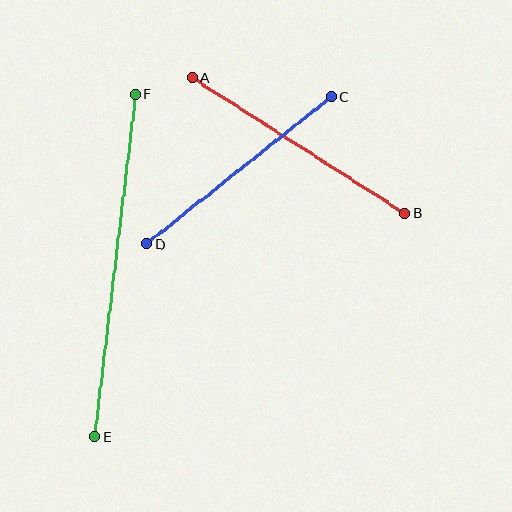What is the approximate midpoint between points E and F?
The midpoint is at approximately (115, 265) pixels.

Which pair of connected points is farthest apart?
Points E and F are farthest apart.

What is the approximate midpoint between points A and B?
The midpoint is at approximately (298, 146) pixels.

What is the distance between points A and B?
The distance is approximately 253 pixels.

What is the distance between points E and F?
The distance is approximately 345 pixels.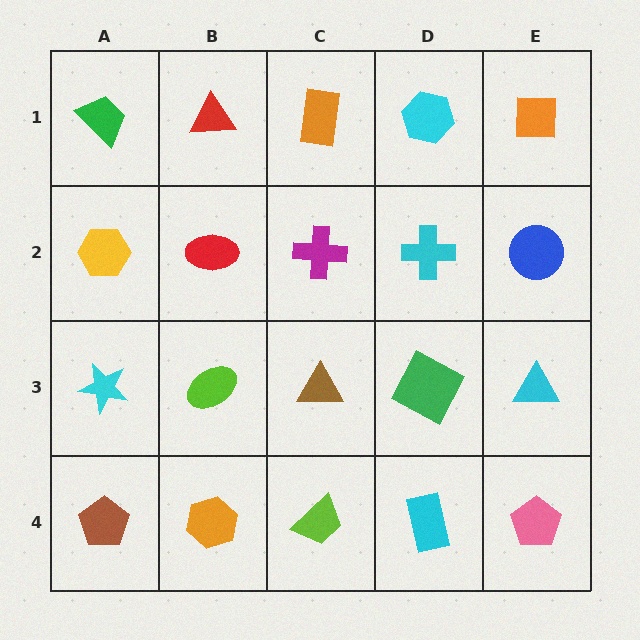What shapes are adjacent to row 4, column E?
A cyan triangle (row 3, column E), a cyan rectangle (row 4, column D).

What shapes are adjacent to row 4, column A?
A cyan star (row 3, column A), an orange hexagon (row 4, column B).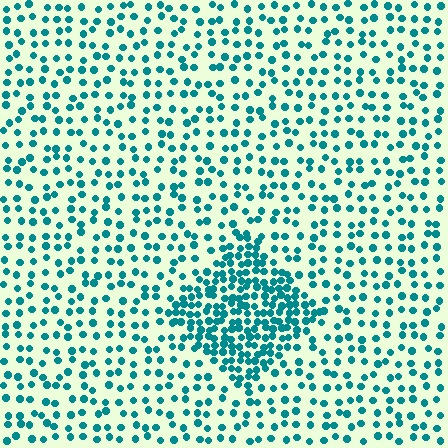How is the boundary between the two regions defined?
The boundary is defined by a change in element density (approximately 2.4x ratio). All elements are the same color, size, and shape.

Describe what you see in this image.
The image contains small teal elements arranged at two different densities. A diamond-shaped region is visible where the elements are more densely packed than the surrounding area.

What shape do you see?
I see a diamond.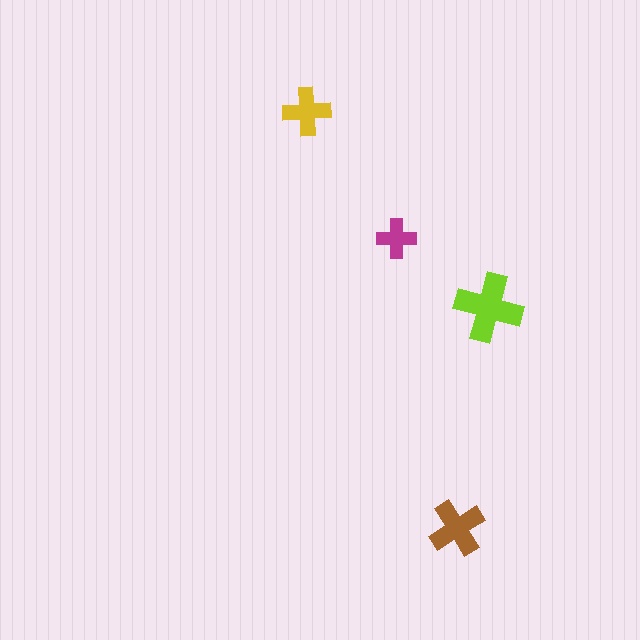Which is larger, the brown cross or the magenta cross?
The brown one.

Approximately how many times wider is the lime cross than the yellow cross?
About 1.5 times wider.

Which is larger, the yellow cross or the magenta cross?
The yellow one.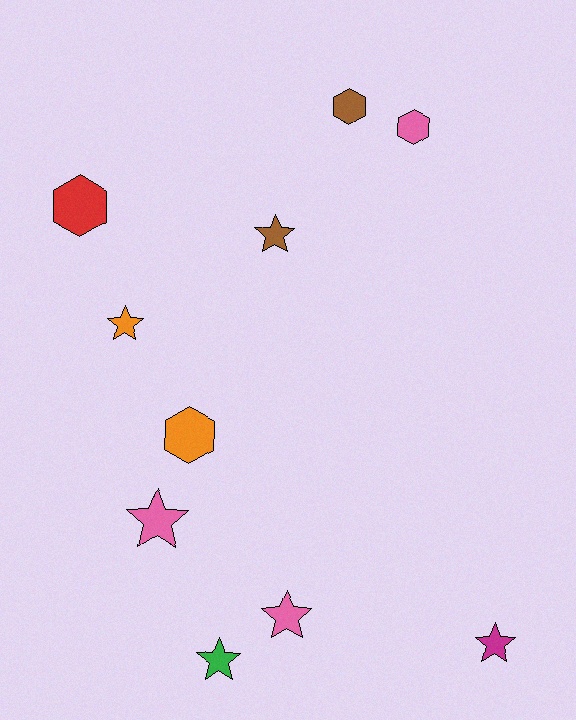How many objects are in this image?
There are 10 objects.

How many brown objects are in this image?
There are 2 brown objects.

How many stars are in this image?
There are 6 stars.